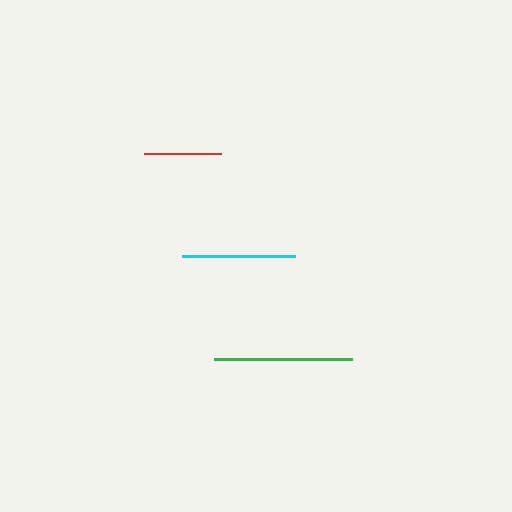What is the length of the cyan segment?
The cyan segment is approximately 113 pixels long.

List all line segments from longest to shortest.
From longest to shortest: green, cyan, red.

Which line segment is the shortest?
The red line is the shortest at approximately 77 pixels.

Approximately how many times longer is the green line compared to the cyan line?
The green line is approximately 1.2 times the length of the cyan line.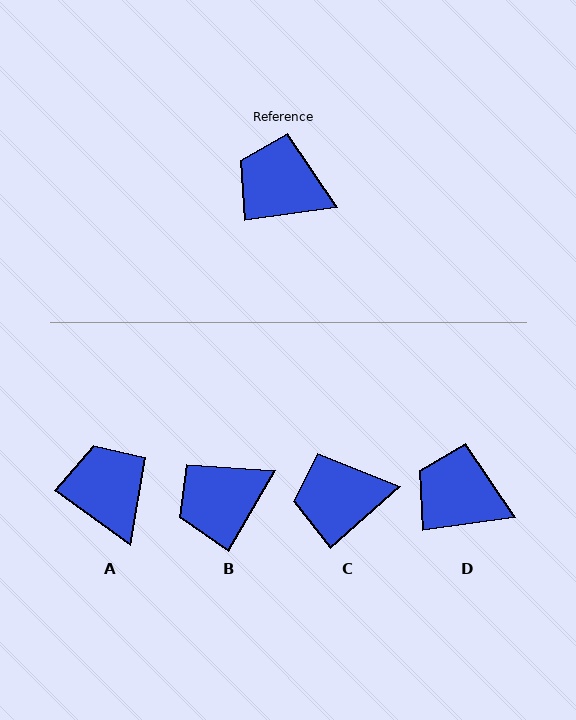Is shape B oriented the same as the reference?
No, it is off by about 52 degrees.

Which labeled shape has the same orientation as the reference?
D.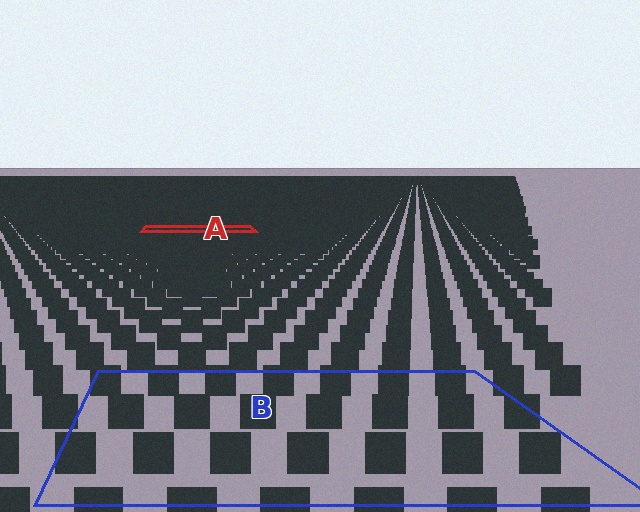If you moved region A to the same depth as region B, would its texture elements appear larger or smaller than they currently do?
They would appear larger. At a closer depth, the same texture elements are projected at a bigger on-screen size.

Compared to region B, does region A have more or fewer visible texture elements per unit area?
Region A has more texture elements per unit area — they are packed more densely because it is farther away.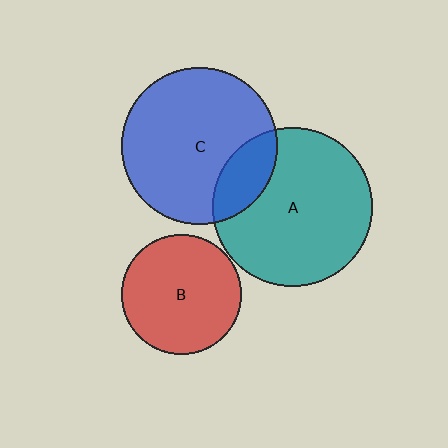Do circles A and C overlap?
Yes.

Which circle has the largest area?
Circle A (teal).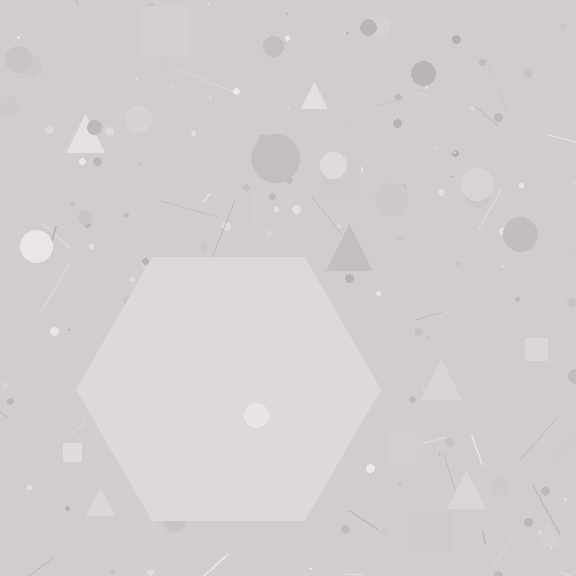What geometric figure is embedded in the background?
A hexagon is embedded in the background.